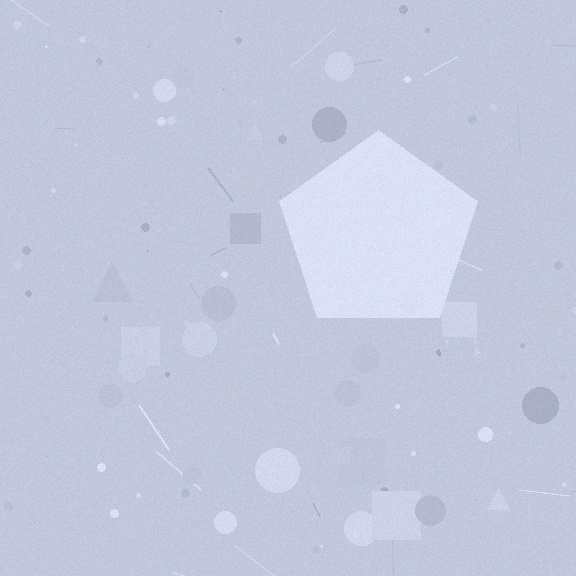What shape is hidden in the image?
A pentagon is hidden in the image.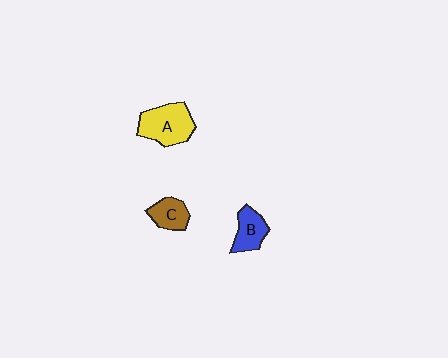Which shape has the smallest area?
Shape C (brown).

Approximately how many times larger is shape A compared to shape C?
Approximately 1.8 times.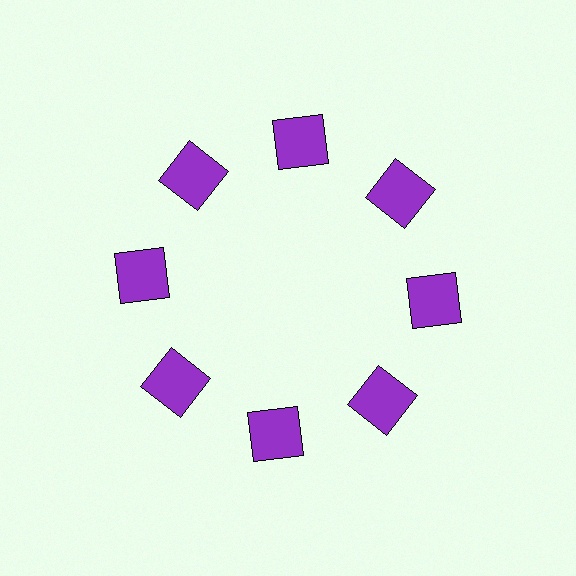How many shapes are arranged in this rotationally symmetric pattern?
There are 8 shapes, arranged in 8 groups of 1.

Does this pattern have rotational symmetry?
Yes, this pattern has 8-fold rotational symmetry. It looks the same after rotating 45 degrees around the center.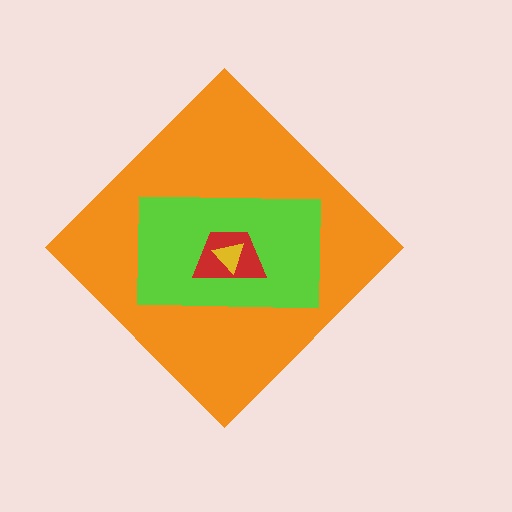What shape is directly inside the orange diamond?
The lime rectangle.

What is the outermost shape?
The orange diamond.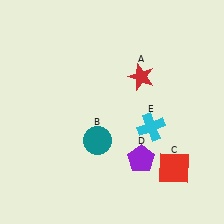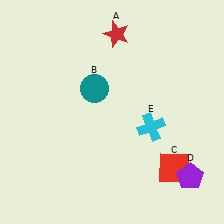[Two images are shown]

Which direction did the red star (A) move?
The red star (A) moved up.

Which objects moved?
The objects that moved are: the red star (A), the teal circle (B), the purple pentagon (D).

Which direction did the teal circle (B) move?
The teal circle (B) moved up.